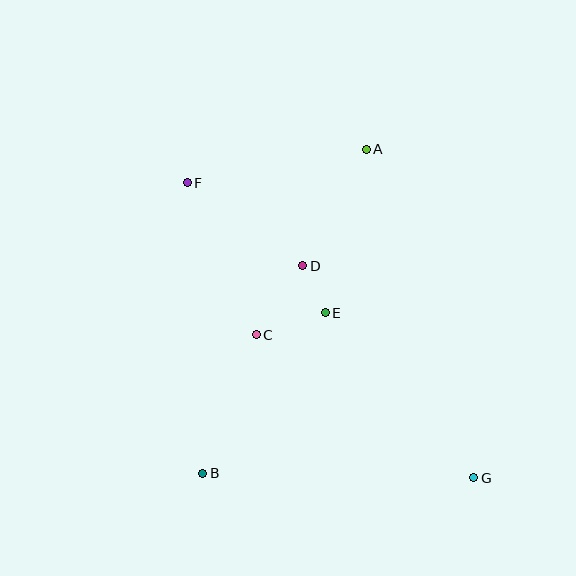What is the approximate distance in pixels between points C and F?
The distance between C and F is approximately 167 pixels.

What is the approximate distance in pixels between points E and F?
The distance between E and F is approximately 189 pixels.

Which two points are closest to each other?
Points D and E are closest to each other.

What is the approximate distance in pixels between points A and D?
The distance between A and D is approximately 132 pixels.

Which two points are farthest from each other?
Points F and G are farthest from each other.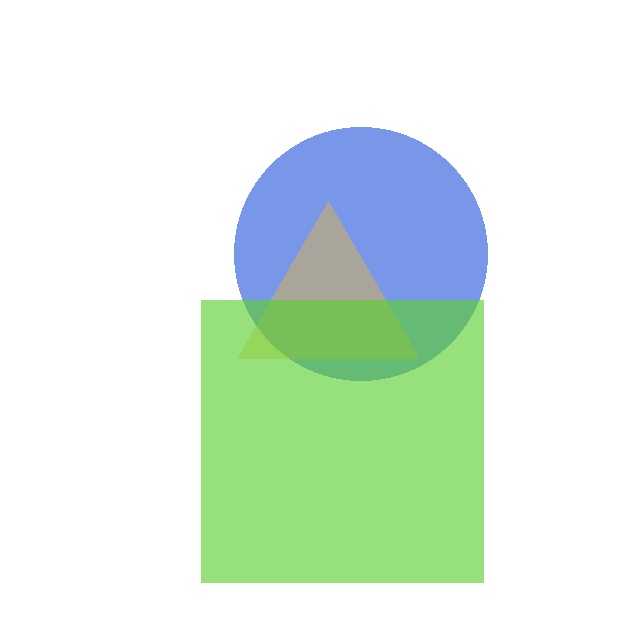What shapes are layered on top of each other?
The layered shapes are: a blue circle, a yellow triangle, a lime square.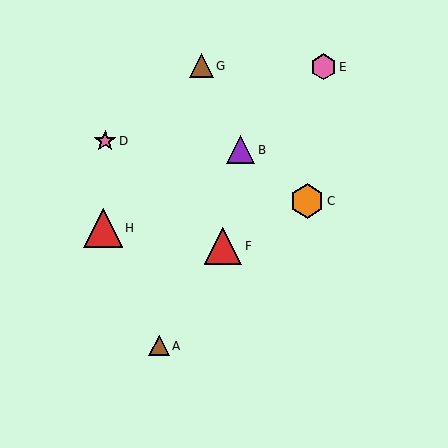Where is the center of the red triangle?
The center of the red triangle is at (223, 246).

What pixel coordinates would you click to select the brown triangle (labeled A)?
Click at (159, 346) to select the brown triangle A.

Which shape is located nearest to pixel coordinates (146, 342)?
The brown triangle (labeled A) at (159, 346) is nearest to that location.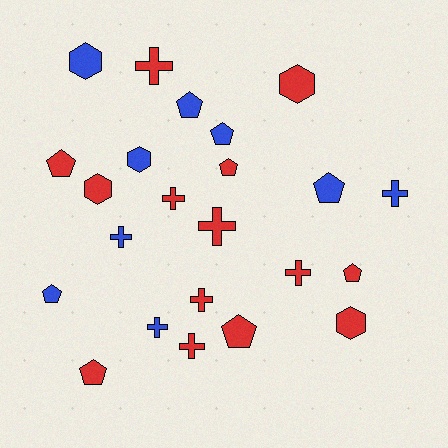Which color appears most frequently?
Red, with 14 objects.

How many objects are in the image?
There are 23 objects.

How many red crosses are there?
There are 6 red crosses.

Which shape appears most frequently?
Pentagon, with 9 objects.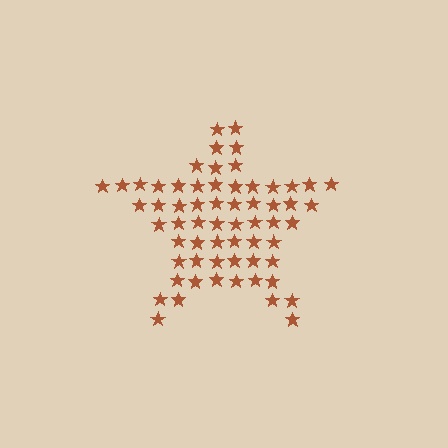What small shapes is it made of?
It is made of small stars.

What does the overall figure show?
The overall figure shows a star.